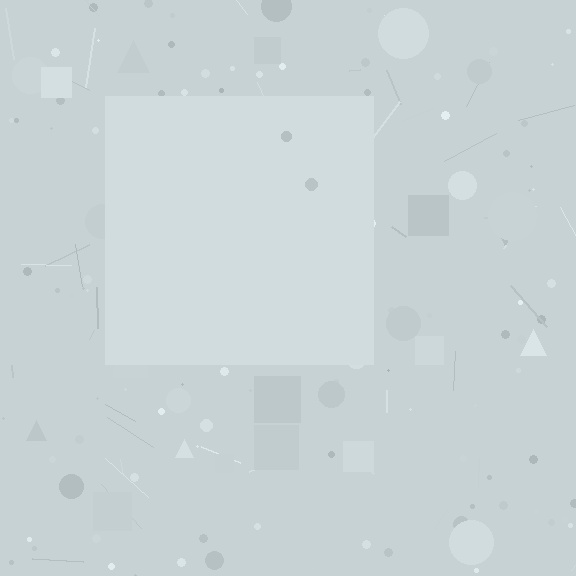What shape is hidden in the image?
A square is hidden in the image.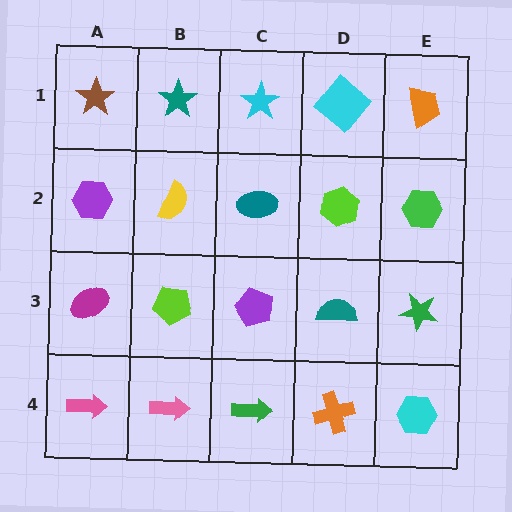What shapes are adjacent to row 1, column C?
A teal ellipse (row 2, column C), a teal star (row 1, column B), a cyan diamond (row 1, column D).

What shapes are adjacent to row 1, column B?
A yellow semicircle (row 2, column B), a brown star (row 1, column A), a cyan star (row 1, column C).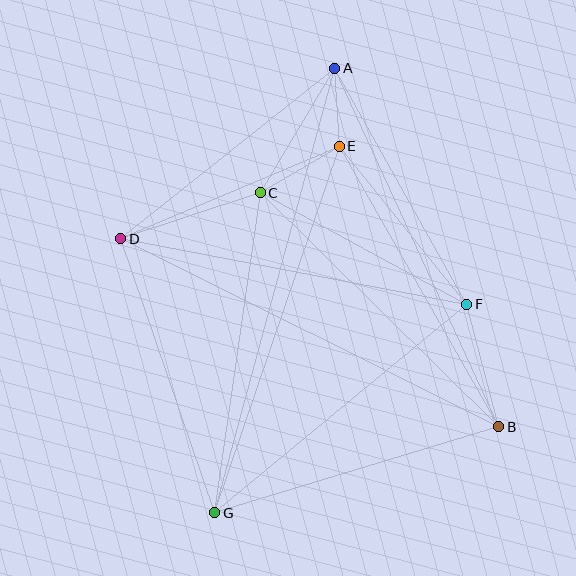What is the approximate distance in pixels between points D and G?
The distance between D and G is approximately 290 pixels.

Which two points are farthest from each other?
Points A and G are farthest from each other.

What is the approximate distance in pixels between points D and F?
The distance between D and F is approximately 352 pixels.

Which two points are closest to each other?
Points A and E are closest to each other.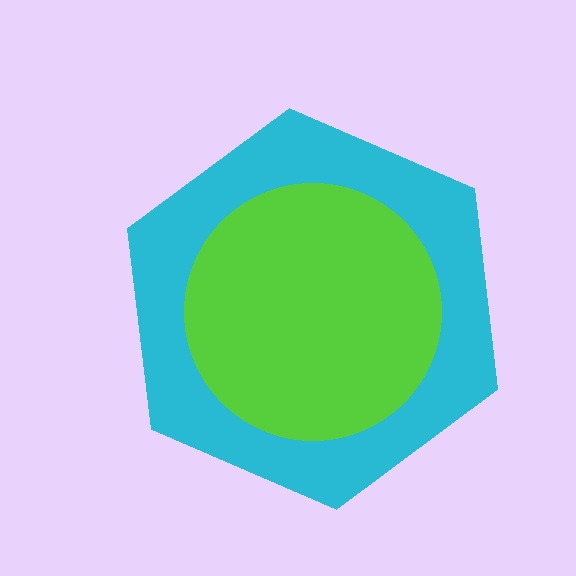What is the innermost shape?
The lime circle.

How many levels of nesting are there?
2.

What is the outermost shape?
The cyan hexagon.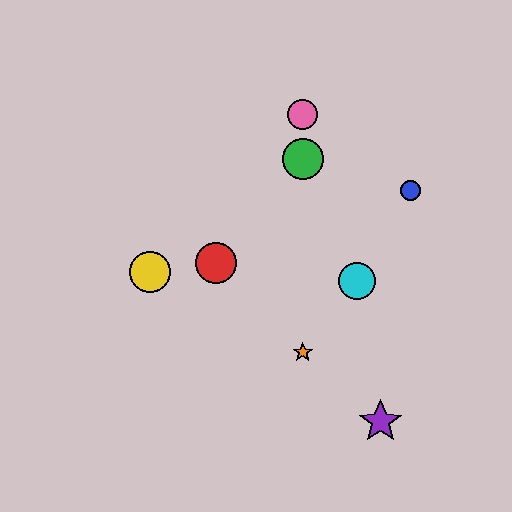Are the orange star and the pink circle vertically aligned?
Yes, both are at x≈303.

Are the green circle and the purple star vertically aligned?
No, the green circle is at x≈303 and the purple star is at x≈380.